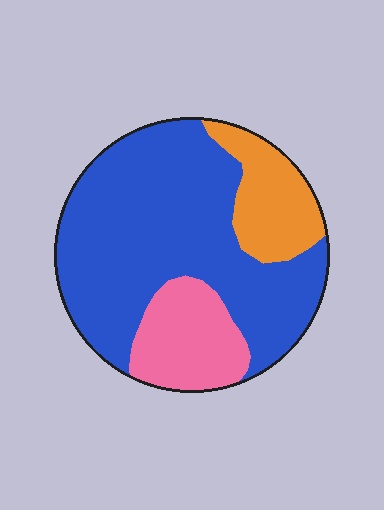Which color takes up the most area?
Blue, at roughly 65%.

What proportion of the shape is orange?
Orange covers 16% of the shape.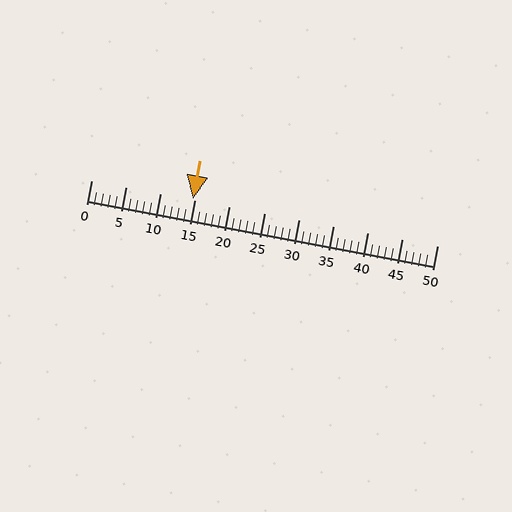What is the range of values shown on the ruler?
The ruler shows values from 0 to 50.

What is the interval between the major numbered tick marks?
The major tick marks are spaced 5 units apart.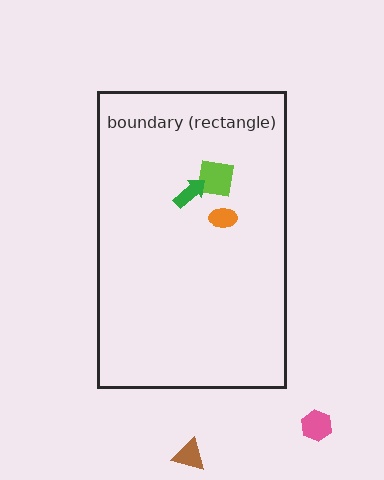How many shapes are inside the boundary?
3 inside, 2 outside.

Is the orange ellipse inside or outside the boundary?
Inside.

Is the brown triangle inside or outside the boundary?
Outside.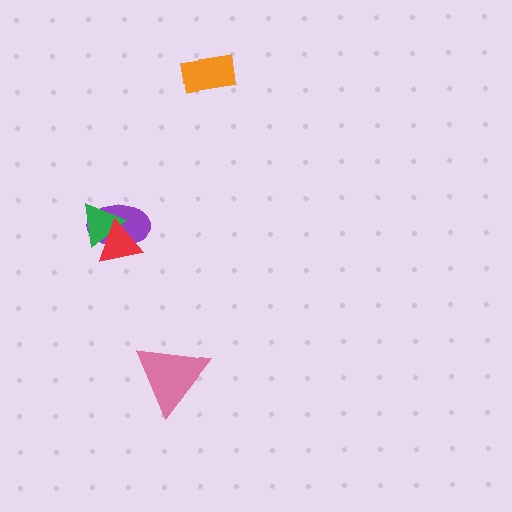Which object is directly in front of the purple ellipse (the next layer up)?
The green triangle is directly in front of the purple ellipse.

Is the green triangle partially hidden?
Yes, it is partially covered by another shape.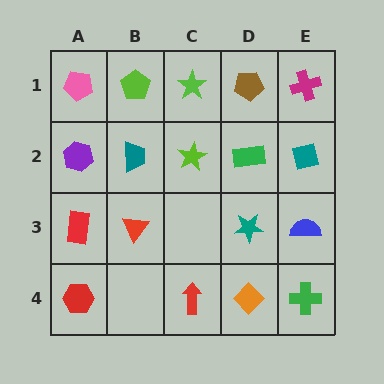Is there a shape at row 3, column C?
No, that cell is empty.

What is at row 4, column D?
An orange diamond.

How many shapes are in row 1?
5 shapes.